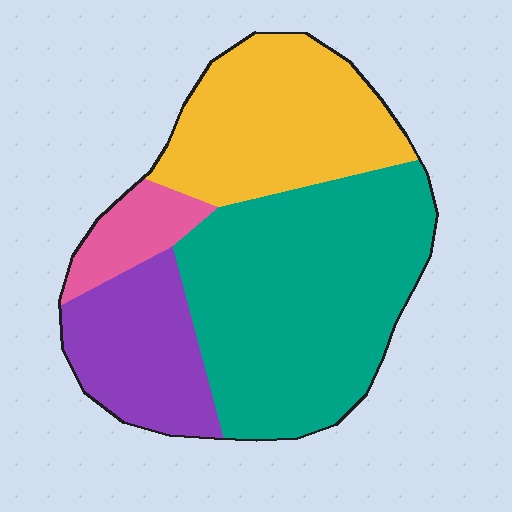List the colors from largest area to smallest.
From largest to smallest: teal, yellow, purple, pink.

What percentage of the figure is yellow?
Yellow takes up about one quarter (1/4) of the figure.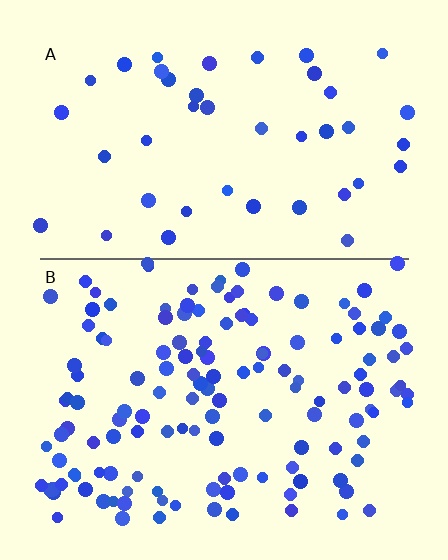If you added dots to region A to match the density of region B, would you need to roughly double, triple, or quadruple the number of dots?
Approximately triple.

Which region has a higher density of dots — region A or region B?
B (the bottom).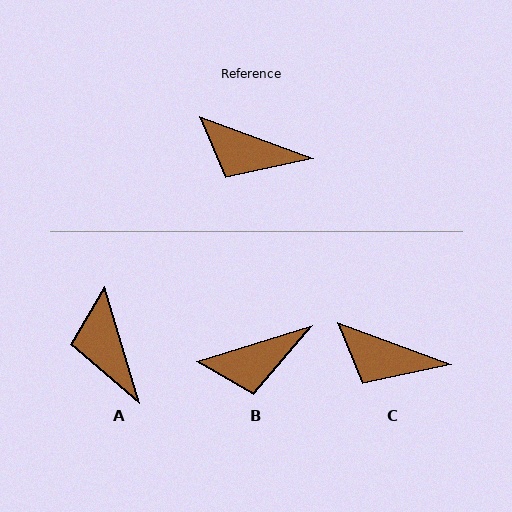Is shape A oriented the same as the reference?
No, it is off by about 53 degrees.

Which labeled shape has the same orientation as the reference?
C.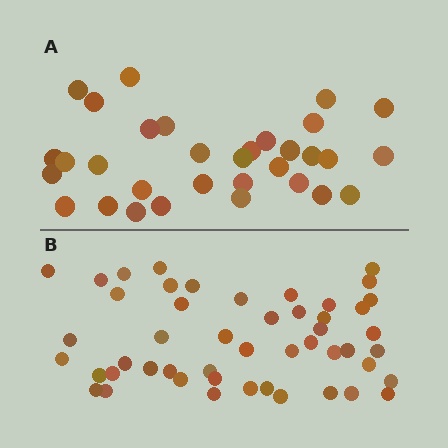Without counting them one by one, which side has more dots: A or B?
Region B (the bottom region) has more dots.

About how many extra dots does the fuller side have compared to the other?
Region B has approximately 15 more dots than region A.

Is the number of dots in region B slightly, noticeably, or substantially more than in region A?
Region B has substantially more. The ratio is roughly 1.5 to 1.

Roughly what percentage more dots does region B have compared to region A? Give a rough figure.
About 55% more.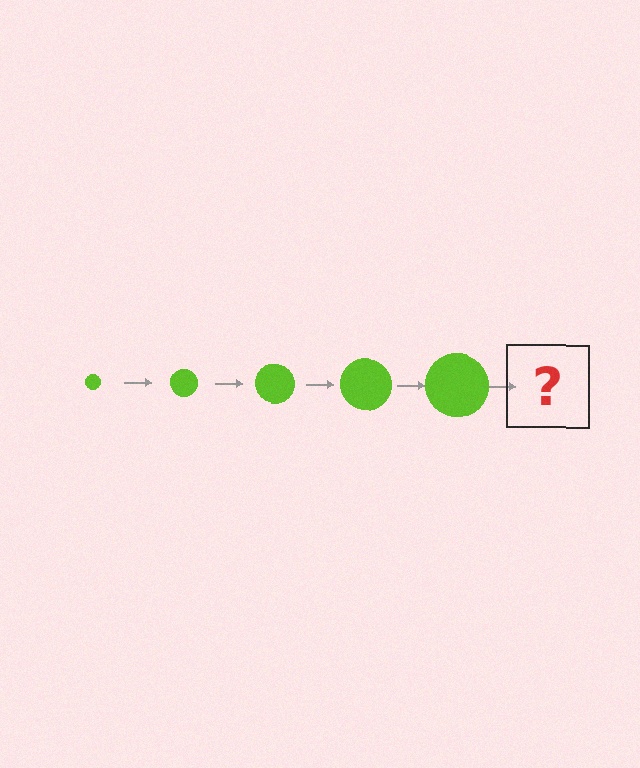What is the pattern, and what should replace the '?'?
The pattern is that the circle gets progressively larger each step. The '?' should be a lime circle, larger than the previous one.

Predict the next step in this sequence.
The next step is a lime circle, larger than the previous one.